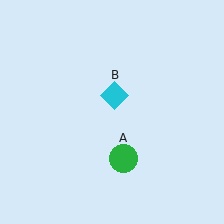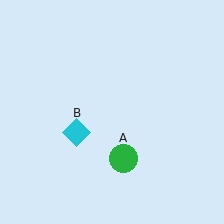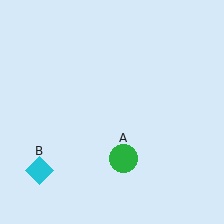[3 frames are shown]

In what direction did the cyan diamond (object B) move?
The cyan diamond (object B) moved down and to the left.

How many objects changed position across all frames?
1 object changed position: cyan diamond (object B).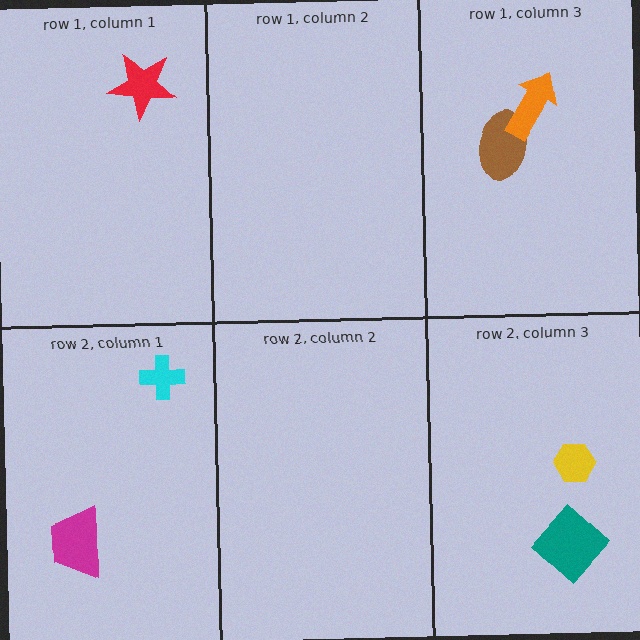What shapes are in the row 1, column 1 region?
The red star.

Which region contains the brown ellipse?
The row 1, column 3 region.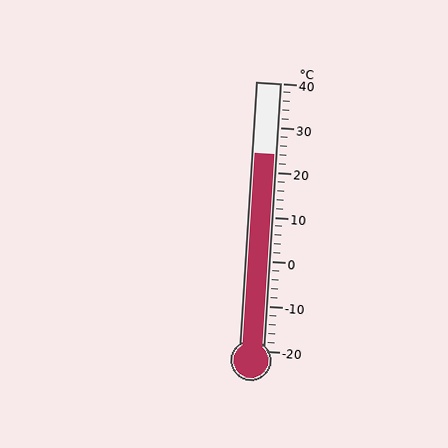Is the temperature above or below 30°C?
The temperature is below 30°C.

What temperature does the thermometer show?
The thermometer shows approximately 24°C.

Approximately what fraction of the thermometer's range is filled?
The thermometer is filled to approximately 75% of its range.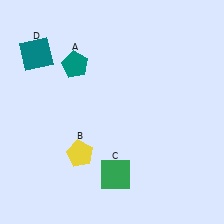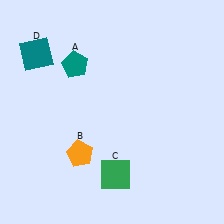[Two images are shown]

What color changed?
The pentagon (B) changed from yellow in Image 1 to orange in Image 2.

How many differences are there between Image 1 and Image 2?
There is 1 difference between the two images.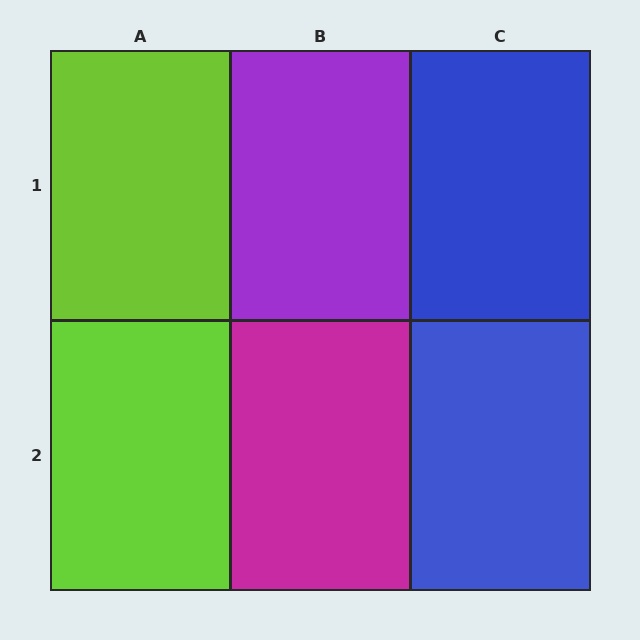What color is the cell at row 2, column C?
Blue.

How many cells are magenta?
1 cell is magenta.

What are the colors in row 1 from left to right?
Lime, purple, blue.